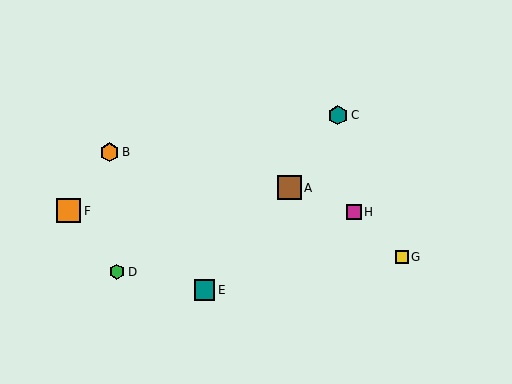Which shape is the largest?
The orange square (labeled F) is the largest.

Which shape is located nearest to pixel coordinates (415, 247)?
The yellow square (labeled G) at (402, 257) is nearest to that location.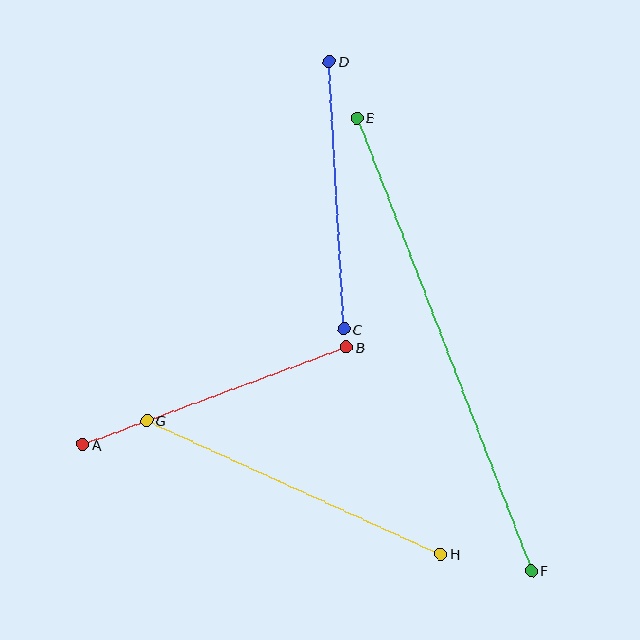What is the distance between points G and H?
The distance is approximately 323 pixels.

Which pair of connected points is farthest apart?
Points E and F are farthest apart.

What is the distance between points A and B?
The distance is approximately 281 pixels.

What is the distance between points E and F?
The distance is approximately 485 pixels.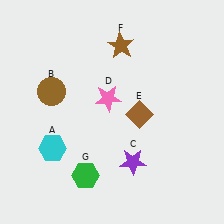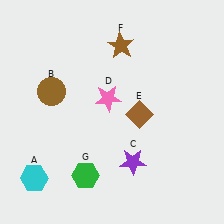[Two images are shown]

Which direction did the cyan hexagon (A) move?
The cyan hexagon (A) moved down.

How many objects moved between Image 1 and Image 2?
1 object moved between the two images.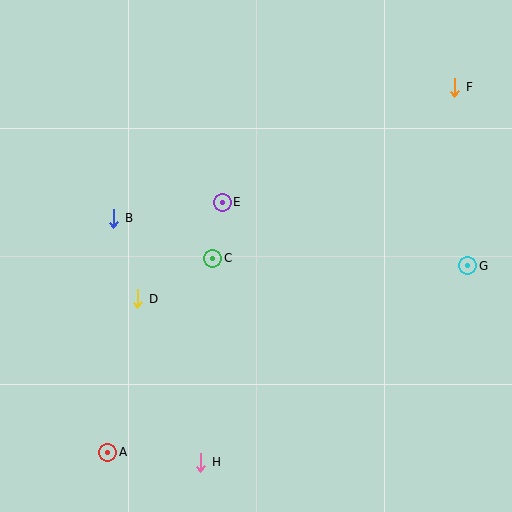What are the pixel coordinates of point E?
Point E is at (222, 203).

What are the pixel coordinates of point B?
Point B is at (114, 218).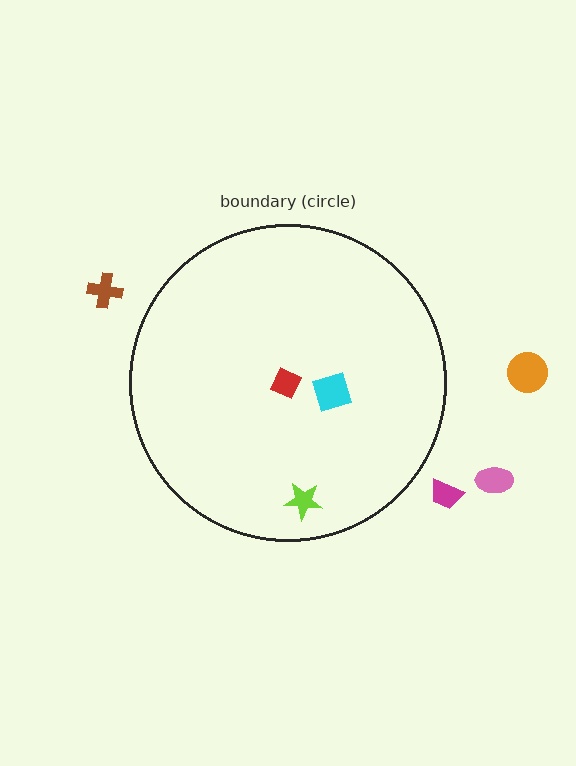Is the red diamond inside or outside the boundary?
Inside.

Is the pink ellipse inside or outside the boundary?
Outside.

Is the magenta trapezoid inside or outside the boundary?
Outside.